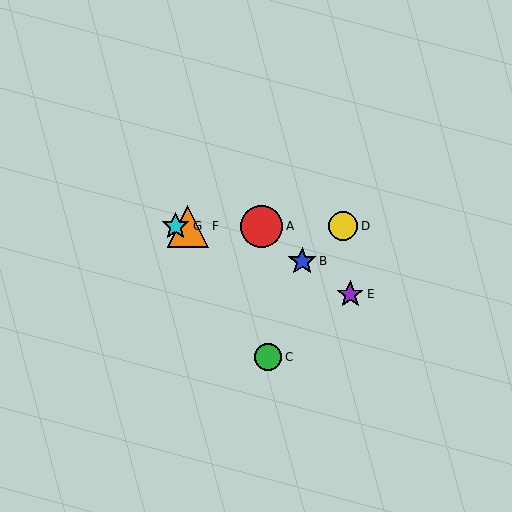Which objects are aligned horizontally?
Objects A, D, F, G are aligned horizontally.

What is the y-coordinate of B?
Object B is at y≈261.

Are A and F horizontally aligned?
Yes, both are at y≈226.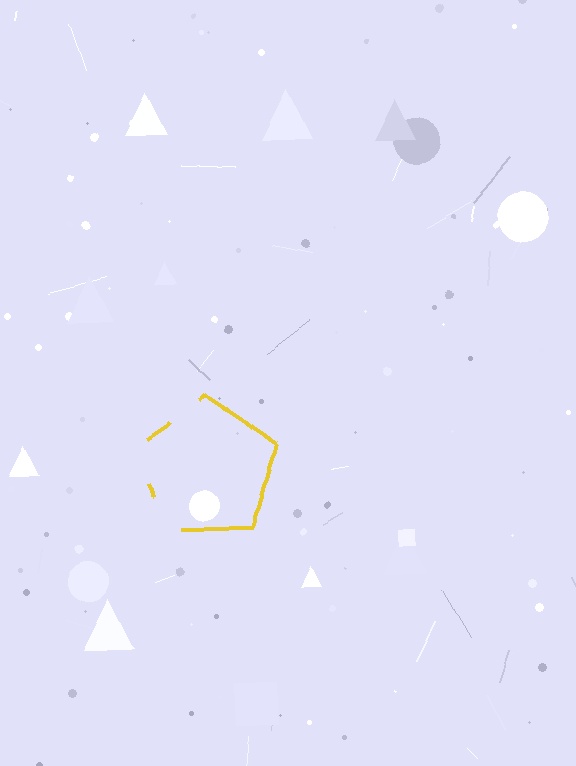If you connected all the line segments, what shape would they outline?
They would outline a pentagon.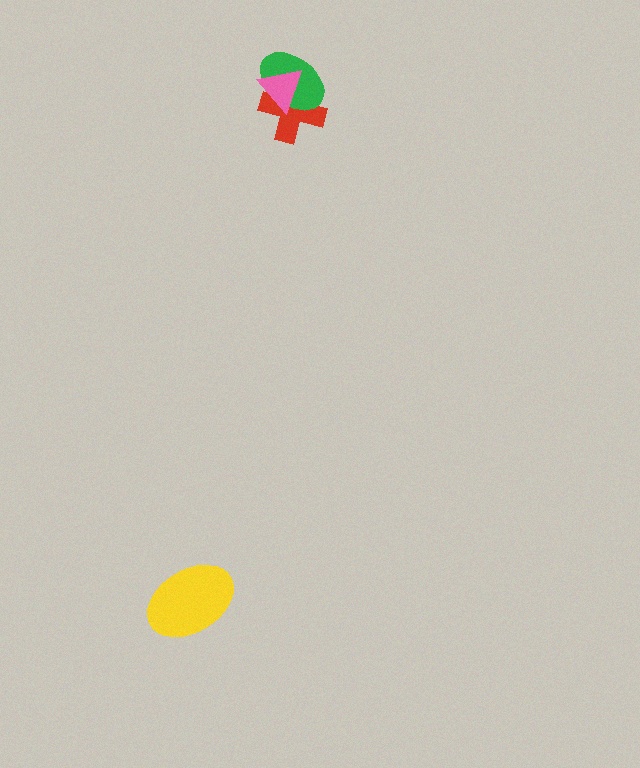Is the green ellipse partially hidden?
Yes, it is partially covered by another shape.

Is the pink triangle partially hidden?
No, no other shape covers it.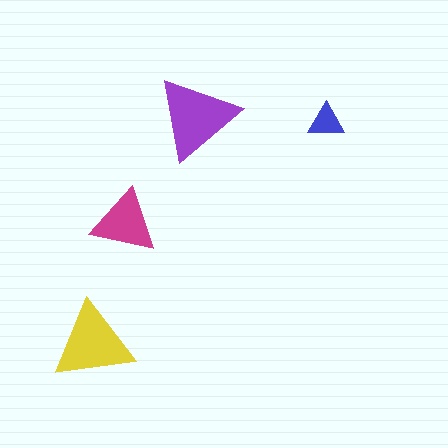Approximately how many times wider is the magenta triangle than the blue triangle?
About 2 times wider.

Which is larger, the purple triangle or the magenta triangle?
The purple one.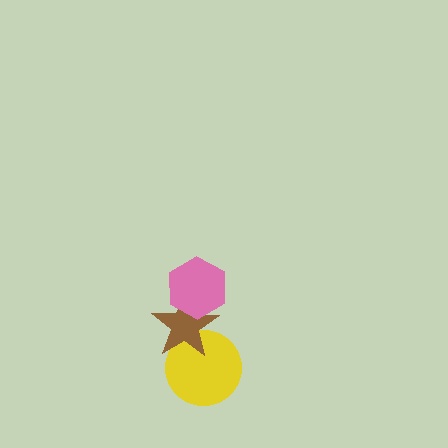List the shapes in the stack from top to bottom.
From top to bottom: the pink hexagon, the brown star, the yellow circle.